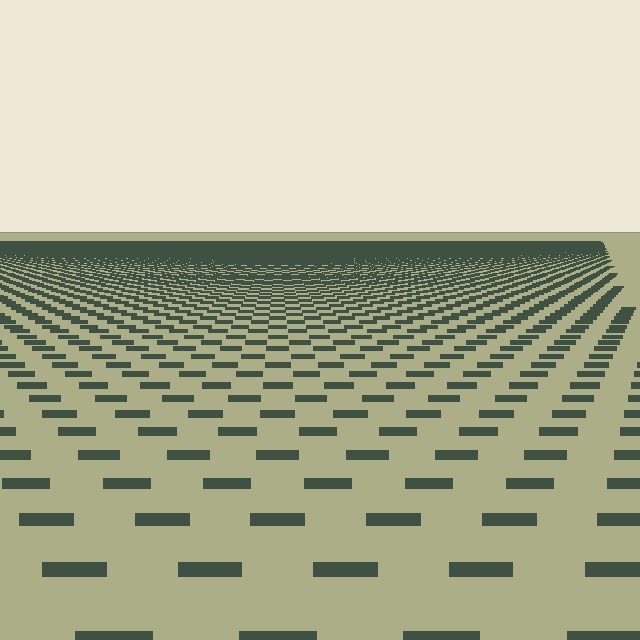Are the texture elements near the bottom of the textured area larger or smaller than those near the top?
Larger. Near the bottom, elements are closer to the viewer and appear at a bigger on-screen size.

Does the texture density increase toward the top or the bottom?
Density increases toward the top.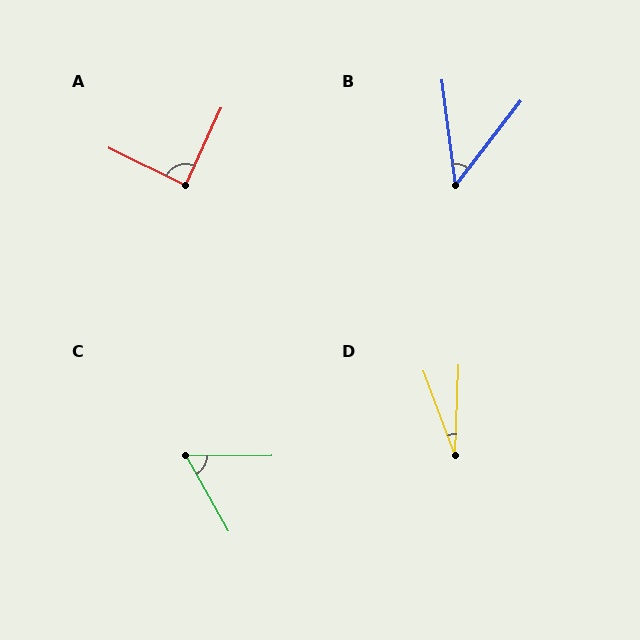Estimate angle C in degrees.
Approximately 61 degrees.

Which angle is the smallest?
D, at approximately 22 degrees.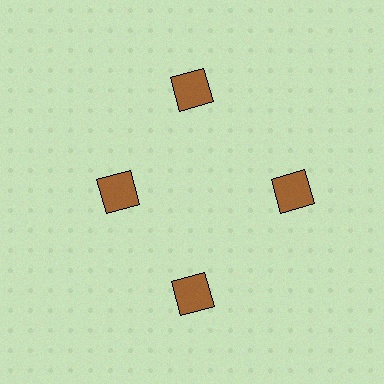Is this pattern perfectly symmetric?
No. The 4 brown squares are arranged in a ring, but one element near the 9 o'clock position is pulled inward toward the center, breaking the 4-fold rotational symmetry.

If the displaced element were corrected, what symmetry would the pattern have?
It would have 4-fold rotational symmetry — the pattern would map onto itself every 90 degrees.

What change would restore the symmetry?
The symmetry would be restored by moving it outward, back onto the ring so that all 4 squares sit at equal angles and equal distance from the center.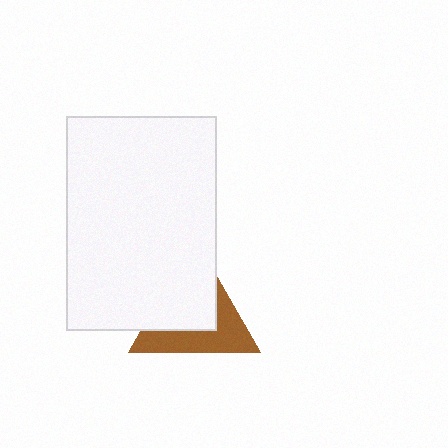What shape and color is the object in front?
The object in front is a white rectangle.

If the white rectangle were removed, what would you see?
You would see the complete brown triangle.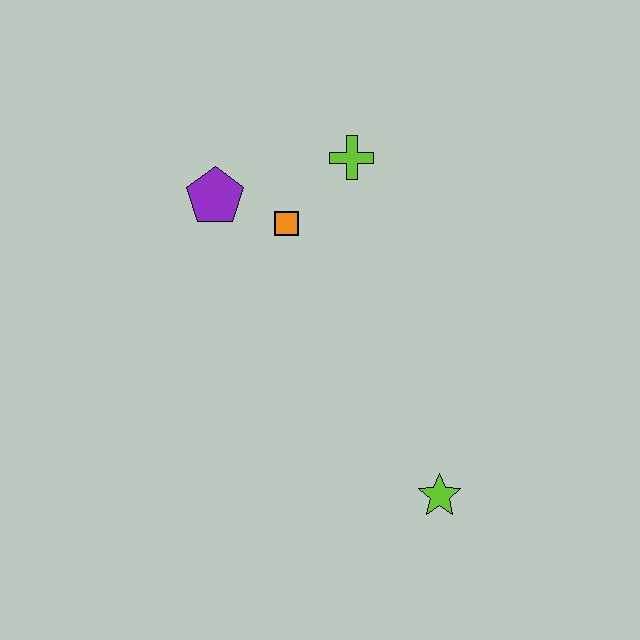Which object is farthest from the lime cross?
The lime star is farthest from the lime cross.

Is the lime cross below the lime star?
No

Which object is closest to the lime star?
The orange square is closest to the lime star.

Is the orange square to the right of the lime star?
No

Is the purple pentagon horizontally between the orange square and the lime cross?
No